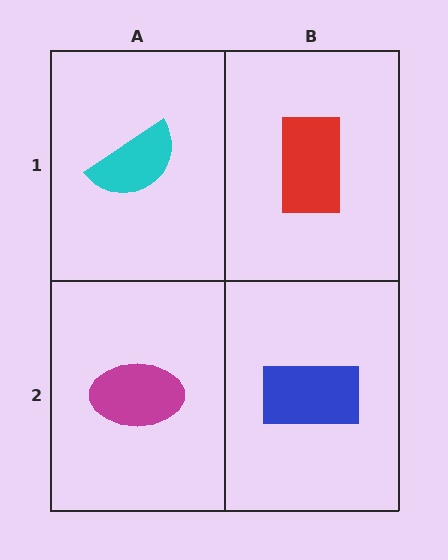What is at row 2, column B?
A blue rectangle.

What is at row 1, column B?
A red rectangle.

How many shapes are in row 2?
2 shapes.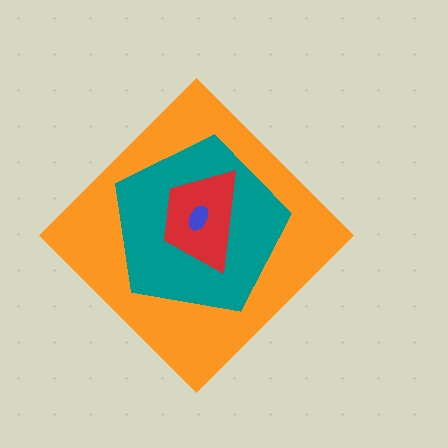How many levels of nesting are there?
4.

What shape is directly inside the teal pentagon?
The red trapezoid.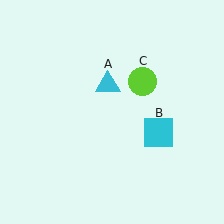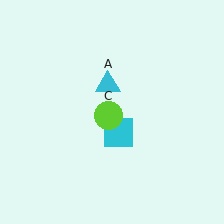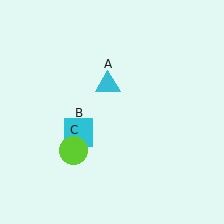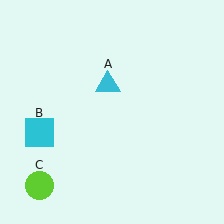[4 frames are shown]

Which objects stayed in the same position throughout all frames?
Cyan triangle (object A) remained stationary.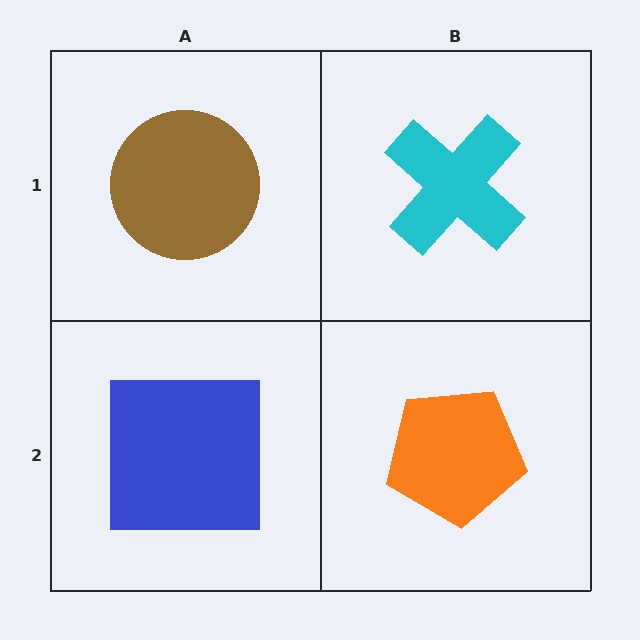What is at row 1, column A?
A brown circle.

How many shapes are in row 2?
2 shapes.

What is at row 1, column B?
A cyan cross.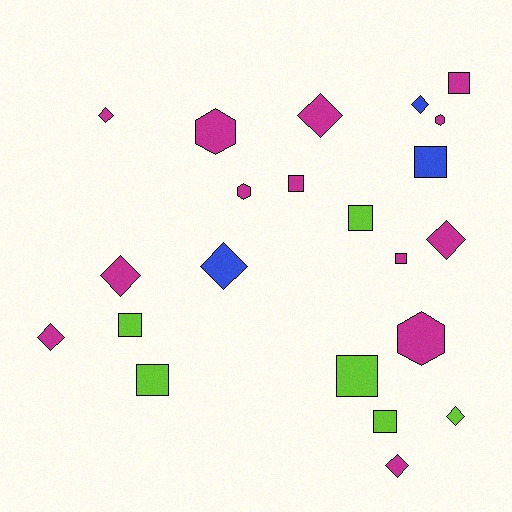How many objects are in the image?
There are 22 objects.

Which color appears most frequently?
Magenta, with 13 objects.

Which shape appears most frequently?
Square, with 9 objects.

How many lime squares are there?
There are 5 lime squares.